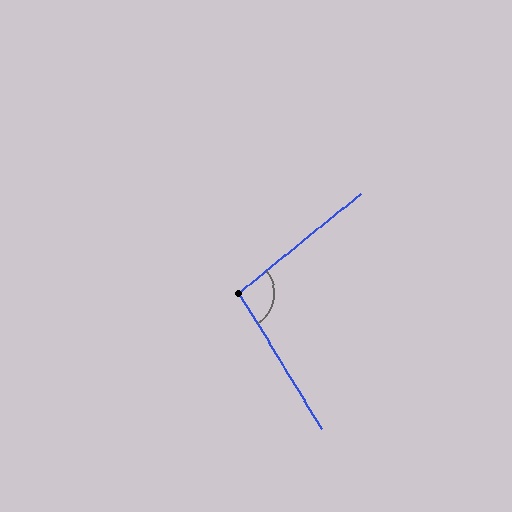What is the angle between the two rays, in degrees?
Approximately 98 degrees.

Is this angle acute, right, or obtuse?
It is obtuse.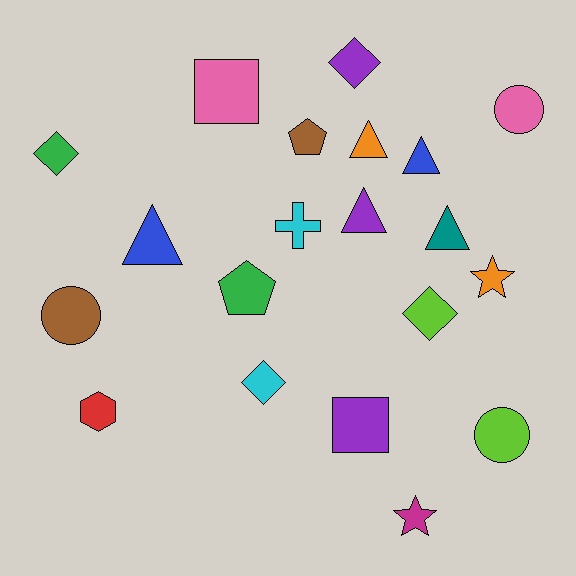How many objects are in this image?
There are 20 objects.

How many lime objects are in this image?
There are 2 lime objects.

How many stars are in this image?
There are 2 stars.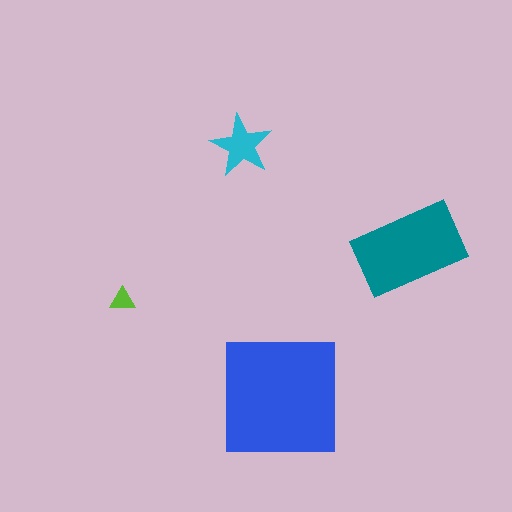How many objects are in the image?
There are 4 objects in the image.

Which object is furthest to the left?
The lime triangle is leftmost.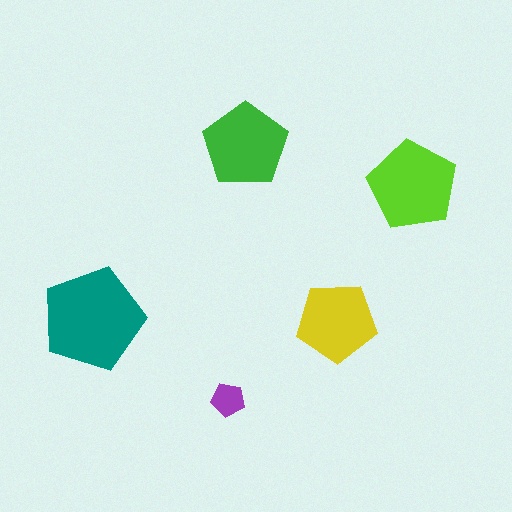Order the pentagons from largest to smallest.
the teal one, the lime one, the green one, the yellow one, the purple one.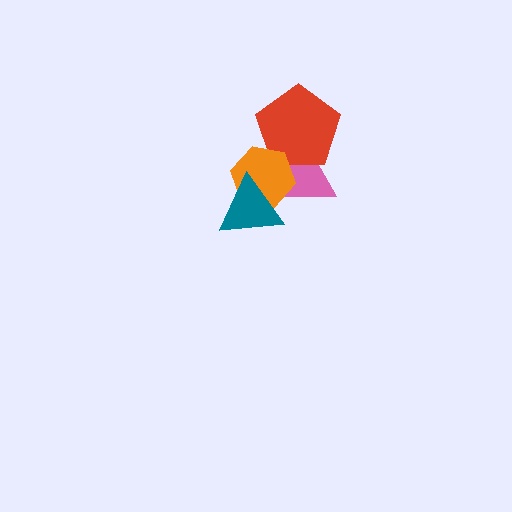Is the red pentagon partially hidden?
Yes, it is partially covered by another shape.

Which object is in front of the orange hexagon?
The teal triangle is in front of the orange hexagon.